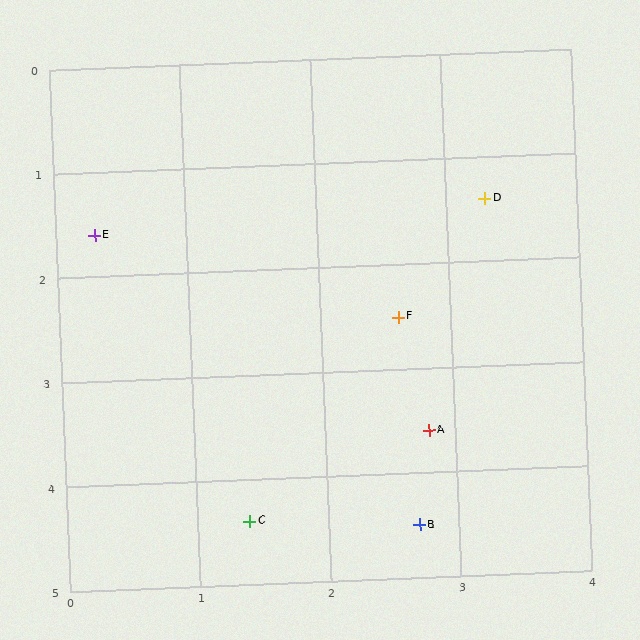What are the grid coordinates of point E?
Point E is at approximately (0.3, 1.6).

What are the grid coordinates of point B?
Point B is at approximately (2.7, 4.5).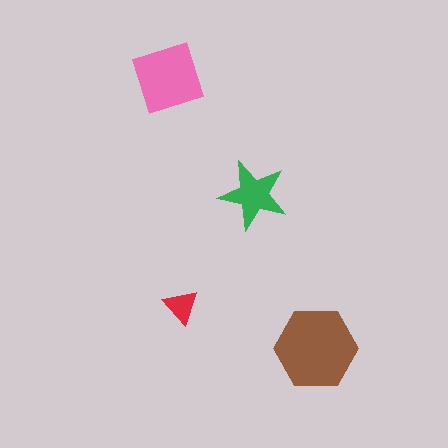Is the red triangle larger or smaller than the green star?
Smaller.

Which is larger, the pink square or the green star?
The pink square.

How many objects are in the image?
There are 4 objects in the image.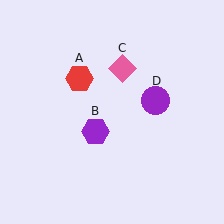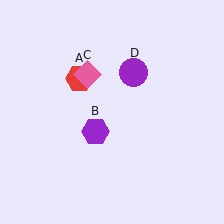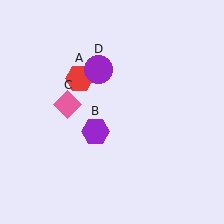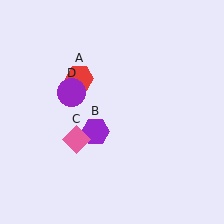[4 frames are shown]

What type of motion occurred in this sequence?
The pink diamond (object C), purple circle (object D) rotated counterclockwise around the center of the scene.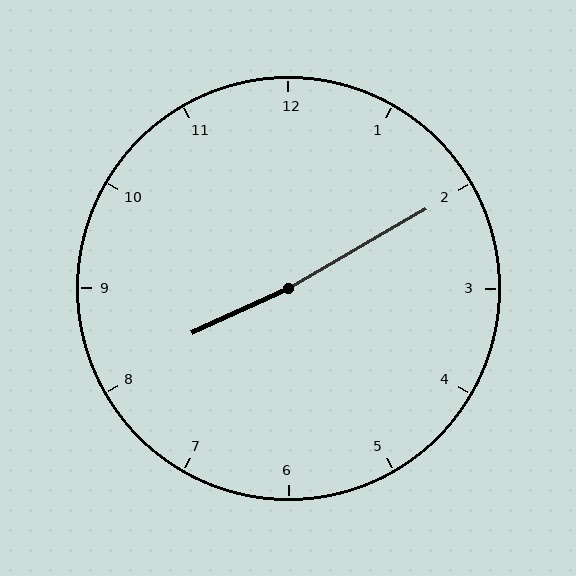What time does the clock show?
8:10.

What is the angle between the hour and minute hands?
Approximately 175 degrees.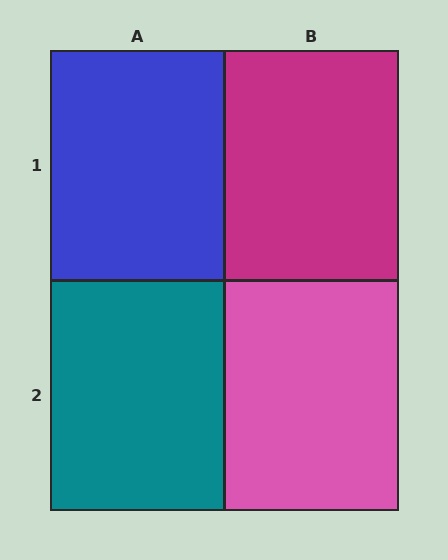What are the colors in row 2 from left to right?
Teal, pink.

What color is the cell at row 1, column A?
Blue.